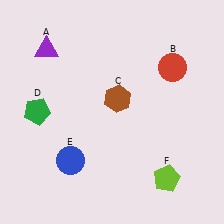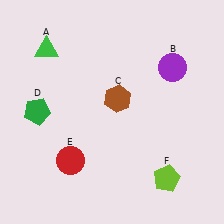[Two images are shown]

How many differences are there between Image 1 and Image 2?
There are 3 differences between the two images.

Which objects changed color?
A changed from purple to green. B changed from red to purple. E changed from blue to red.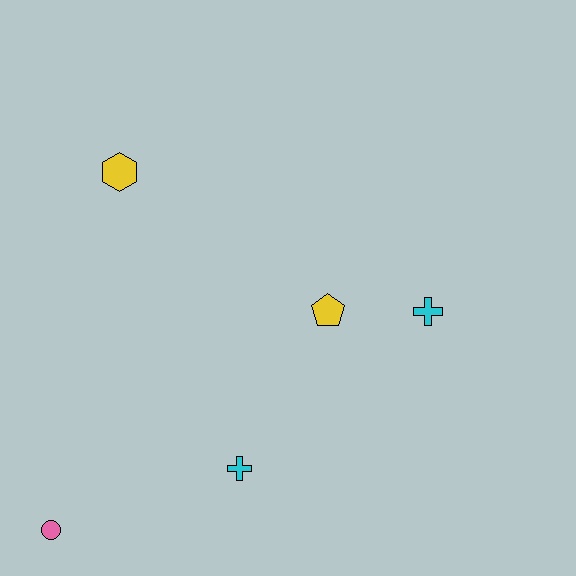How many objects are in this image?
There are 5 objects.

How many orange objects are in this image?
There are no orange objects.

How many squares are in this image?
There are no squares.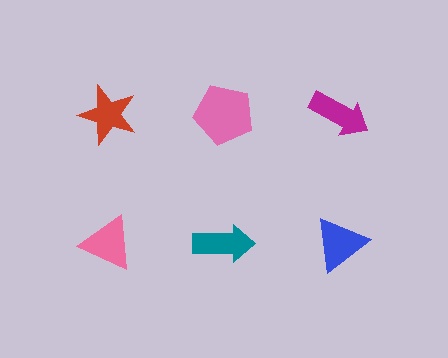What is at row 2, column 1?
A pink triangle.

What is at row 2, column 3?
A blue triangle.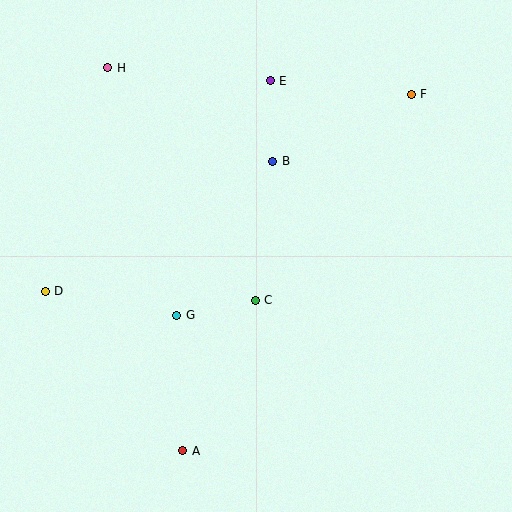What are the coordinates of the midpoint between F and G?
The midpoint between F and G is at (294, 205).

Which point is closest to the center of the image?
Point C at (255, 300) is closest to the center.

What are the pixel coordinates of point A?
Point A is at (183, 451).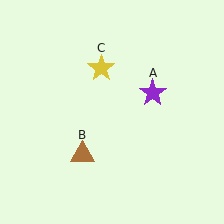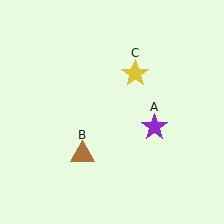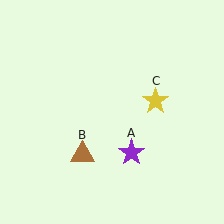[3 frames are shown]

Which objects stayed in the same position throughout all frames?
Brown triangle (object B) remained stationary.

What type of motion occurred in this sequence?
The purple star (object A), yellow star (object C) rotated clockwise around the center of the scene.